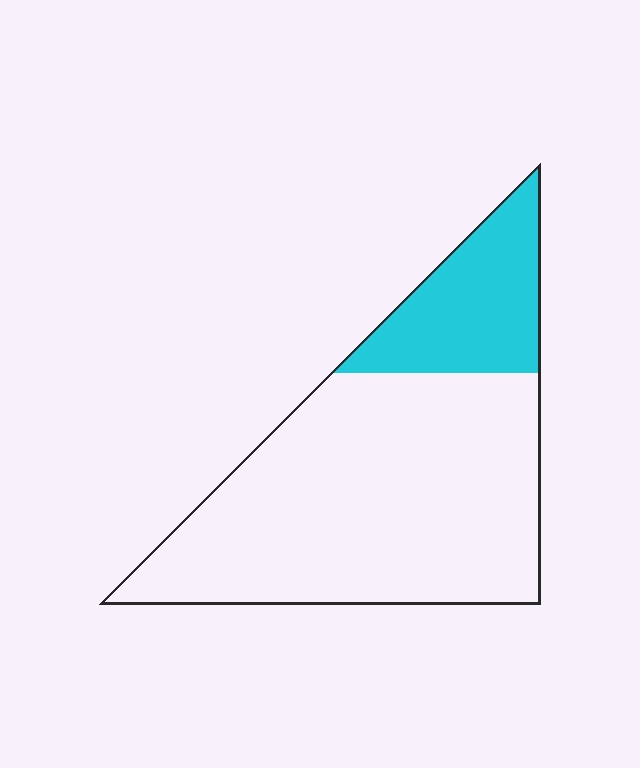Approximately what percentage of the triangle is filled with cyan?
Approximately 25%.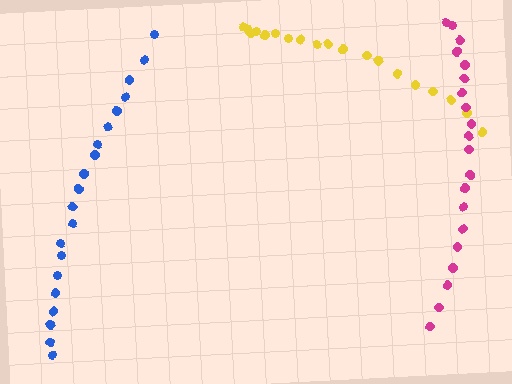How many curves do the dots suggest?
There are 3 distinct paths.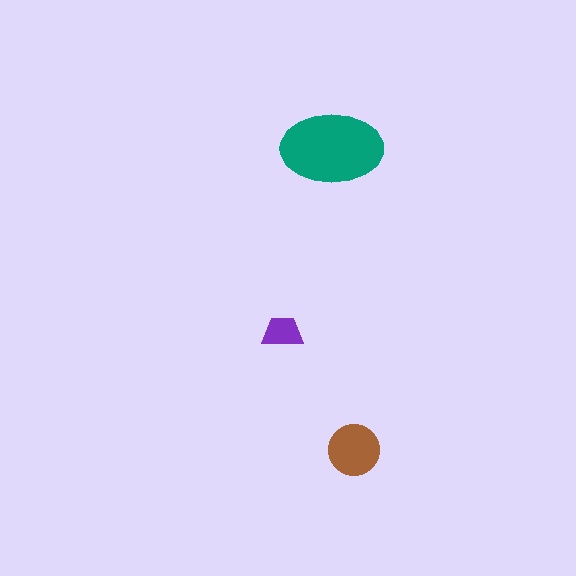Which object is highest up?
The teal ellipse is topmost.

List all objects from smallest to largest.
The purple trapezoid, the brown circle, the teal ellipse.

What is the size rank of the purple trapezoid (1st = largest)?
3rd.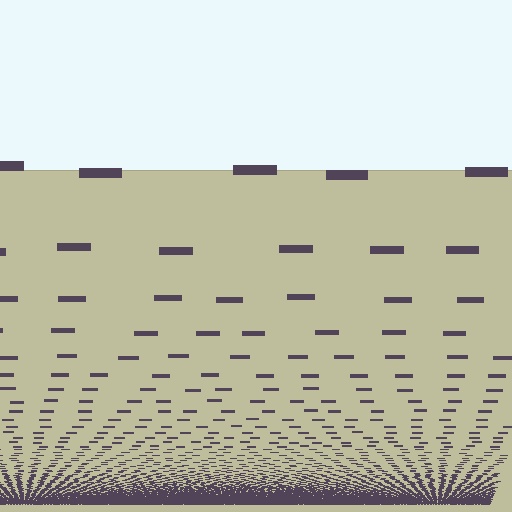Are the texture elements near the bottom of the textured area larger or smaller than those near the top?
Smaller. The gradient is inverted — elements near the bottom are smaller and denser.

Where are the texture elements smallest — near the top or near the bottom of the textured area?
Near the bottom.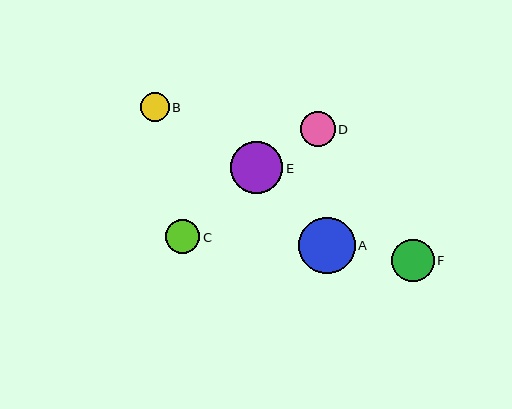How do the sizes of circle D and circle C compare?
Circle D and circle C are approximately the same size.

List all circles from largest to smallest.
From largest to smallest: A, E, F, D, C, B.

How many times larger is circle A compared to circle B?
Circle A is approximately 2.0 times the size of circle B.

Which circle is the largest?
Circle A is the largest with a size of approximately 57 pixels.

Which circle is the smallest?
Circle B is the smallest with a size of approximately 29 pixels.